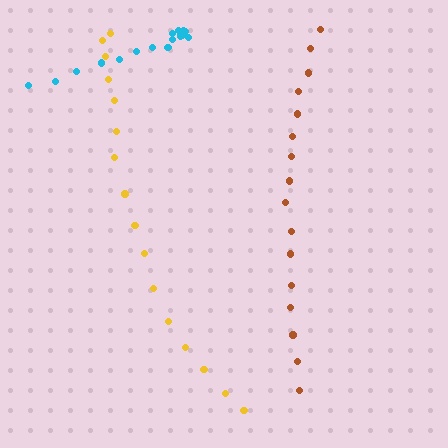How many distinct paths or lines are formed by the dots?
There are 3 distinct paths.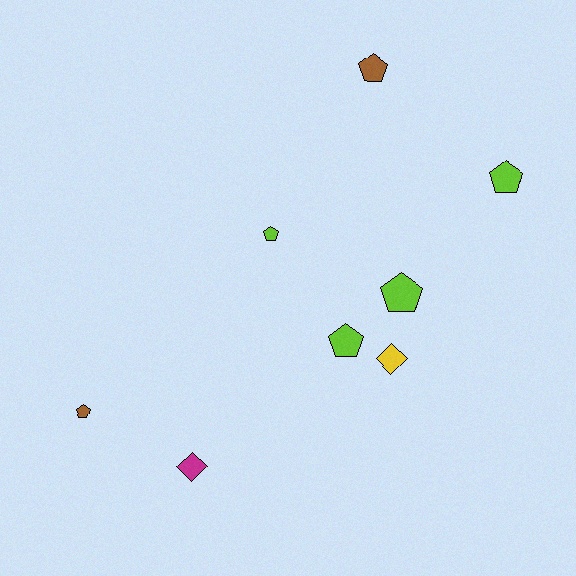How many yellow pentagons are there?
There are no yellow pentagons.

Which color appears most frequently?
Lime, with 4 objects.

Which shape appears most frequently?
Pentagon, with 6 objects.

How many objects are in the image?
There are 8 objects.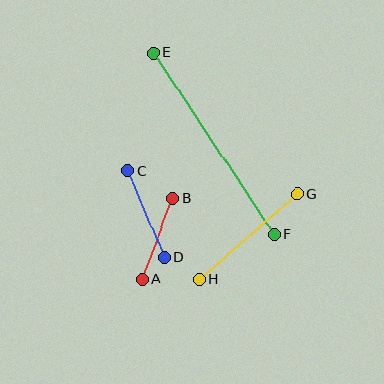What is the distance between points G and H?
The distance is approximately 130 pixels.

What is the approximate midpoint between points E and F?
The midpoint is at approximately (214, 144) pixels.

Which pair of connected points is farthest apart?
Points E and F are farthest apart.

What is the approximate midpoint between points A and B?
The midpoint is at approximately (158, 239) pixels.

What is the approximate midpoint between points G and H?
The midpoint is at approximately (248, 237) pixels.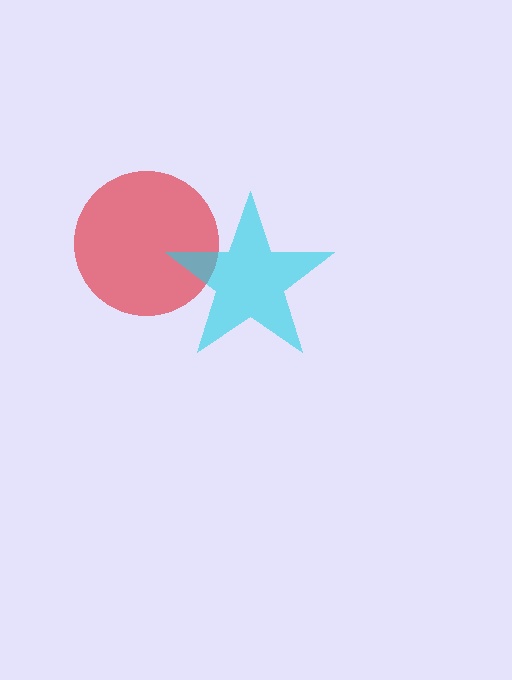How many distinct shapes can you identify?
There are 2 distinct shapes: a red circle, a cyan star.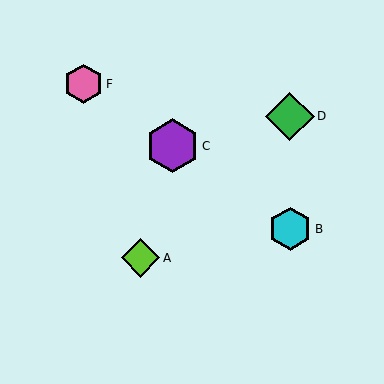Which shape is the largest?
The purple hexagon (labeled C) is the largest.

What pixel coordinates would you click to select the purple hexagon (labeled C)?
Click at (173, 146) to select the purple hexagon C.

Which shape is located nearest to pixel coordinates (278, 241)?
The cyan hexagon (labeled B) at (290, 229) is nearest to that location.